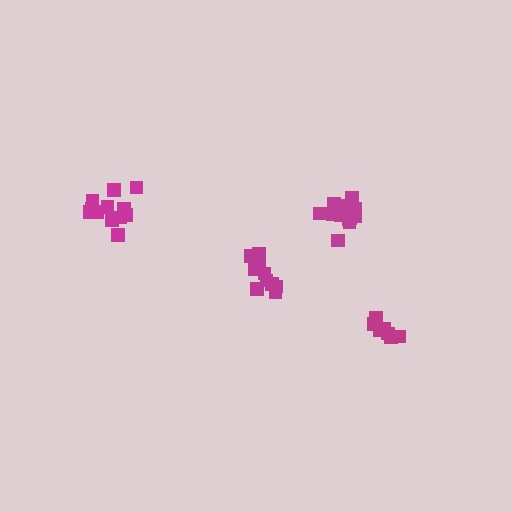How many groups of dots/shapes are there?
There are 4 groups.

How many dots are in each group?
Group 1: 13 dots, Group 2: 10 dots, Group 3: 12 dots, Group 4: 7 dots (42 total).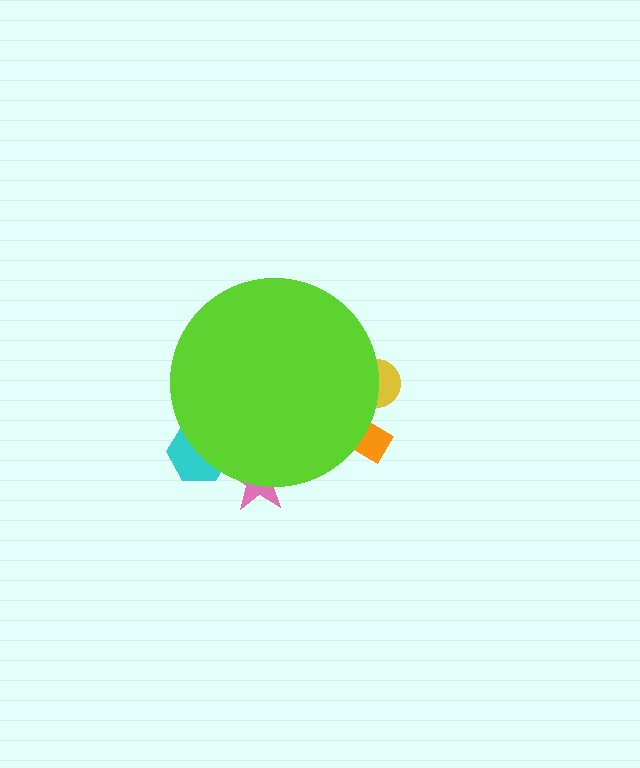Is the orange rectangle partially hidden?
Yes, the orange rectangle is partially hidden behind the lime circle.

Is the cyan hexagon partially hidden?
Yes, the cyan hexagon is partially hidden behind the lime circle.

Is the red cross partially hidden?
Yes, the red cross is partially hidden behind the lime circle.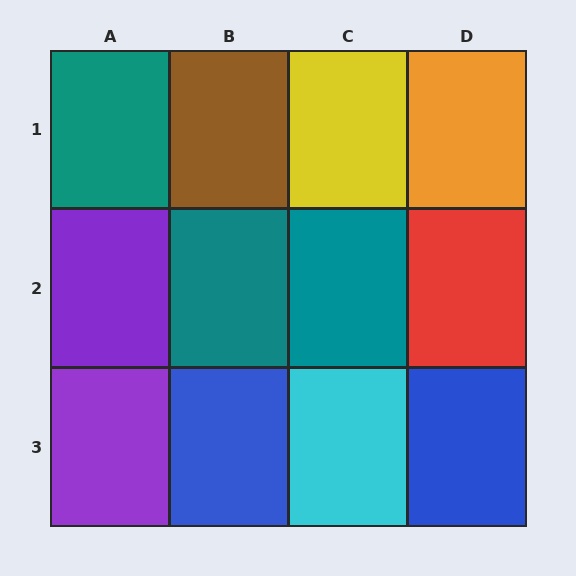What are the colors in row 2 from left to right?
Purple, teal, teal, red.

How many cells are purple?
2 cells are purple.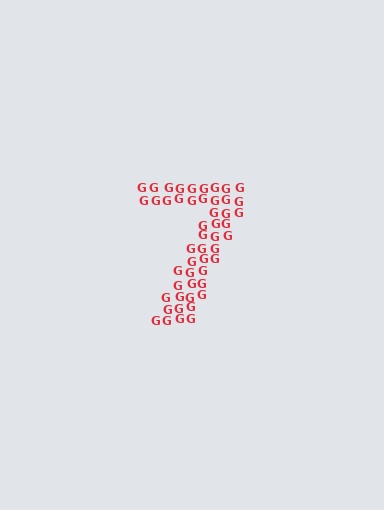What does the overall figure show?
The overall figure shows the digit 7.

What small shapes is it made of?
It is made of small letter G's.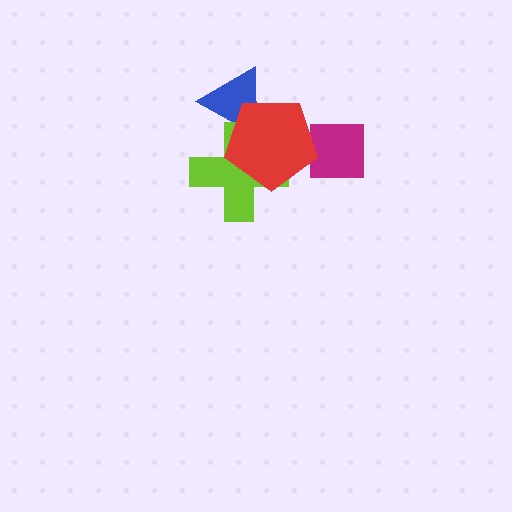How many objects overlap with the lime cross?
2 objects overlap with the lime cross.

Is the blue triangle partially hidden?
Yes, it is partially covered by another shape.